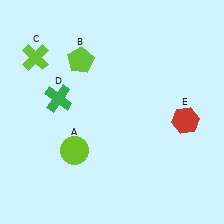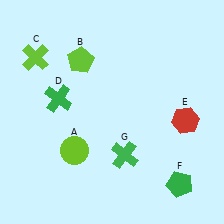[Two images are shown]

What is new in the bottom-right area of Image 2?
A green cross (G) was added in the bottom-right area of Image 2.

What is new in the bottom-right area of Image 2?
A green pentagon (F) was added in the bottom-right area of Image 2.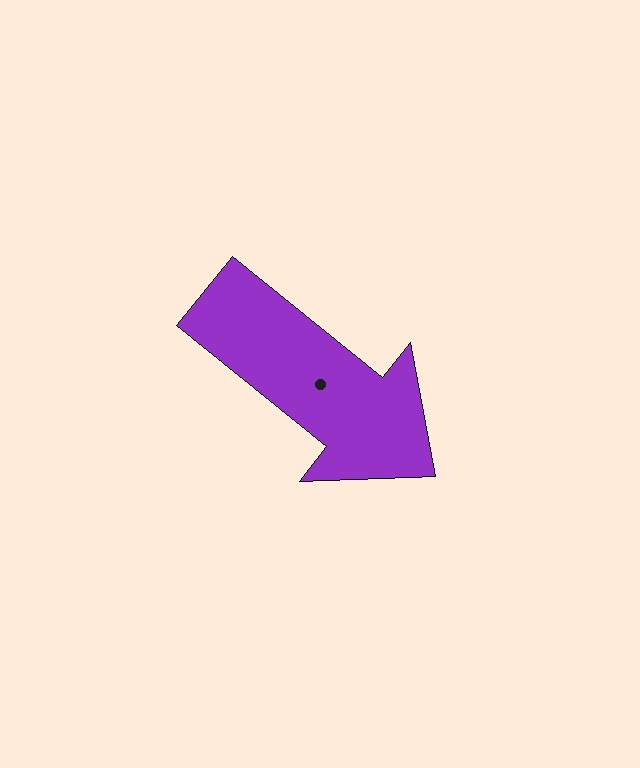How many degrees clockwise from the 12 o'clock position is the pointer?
Approximately 129 degrees.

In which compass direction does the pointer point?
Southeast.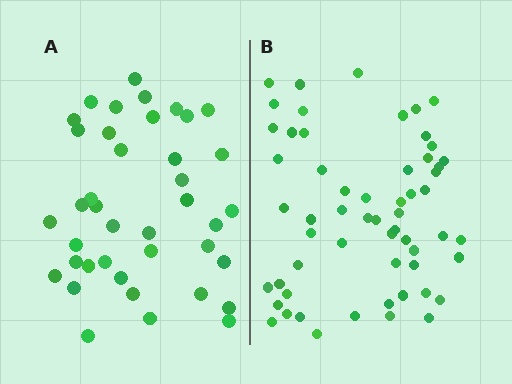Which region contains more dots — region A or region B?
Region B (the right region) has more dots.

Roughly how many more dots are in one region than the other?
Region B has approximately 20 more dots than region A.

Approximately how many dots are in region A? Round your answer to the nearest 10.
About 40 dots.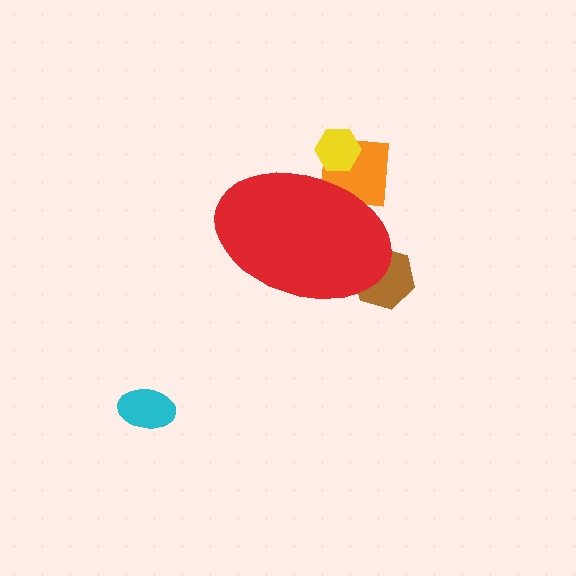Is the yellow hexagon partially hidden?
Yes, the yellow hexagon is partially hidden behind the red ellipse.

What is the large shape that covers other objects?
A red ellipse.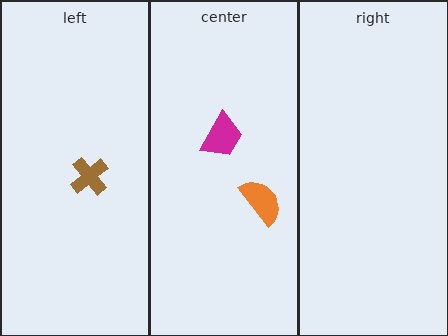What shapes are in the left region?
The brown cross.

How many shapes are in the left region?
1.